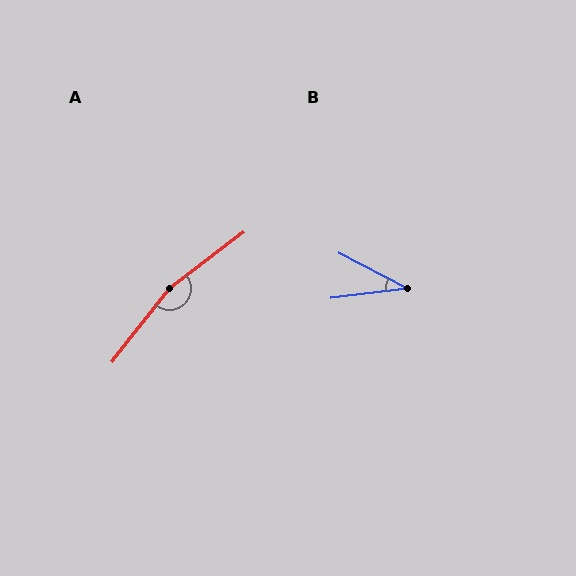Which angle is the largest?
A, at approximately 165 degrees.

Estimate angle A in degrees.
Approximately 165 degrees.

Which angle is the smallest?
B, at approximately 34 degrees.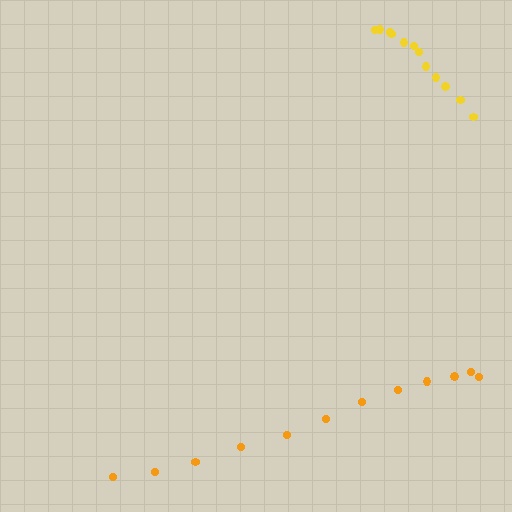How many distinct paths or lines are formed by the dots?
There are 2 distinct paths.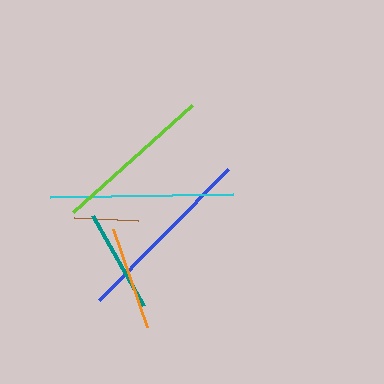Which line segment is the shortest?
The brown line is the shortest at approximately 64 pixels.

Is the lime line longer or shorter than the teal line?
The lime line is longer than the teal line.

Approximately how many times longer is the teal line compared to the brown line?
The teal line is approximately 1.6 times the length of the brown line.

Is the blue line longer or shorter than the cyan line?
The blue line is longer than the cyan line.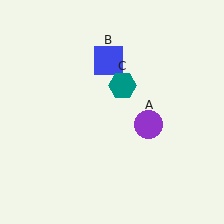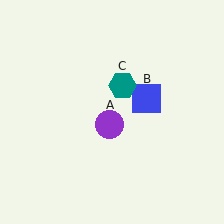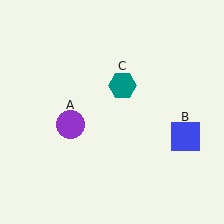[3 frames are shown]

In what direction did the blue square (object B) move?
The blue square (object B) moved down and to the right.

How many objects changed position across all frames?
2 objects changed position: purple circle (object A), blue square (object B).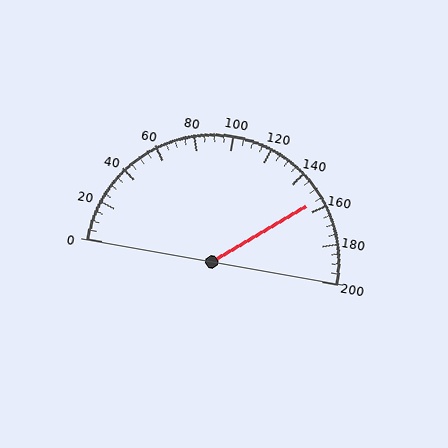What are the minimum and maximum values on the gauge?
The gauge ranges from 0 to 200.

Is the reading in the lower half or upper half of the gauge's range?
The reading is in the upper half of the range (0 to 200).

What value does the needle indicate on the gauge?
The needle indicates approximately 155.